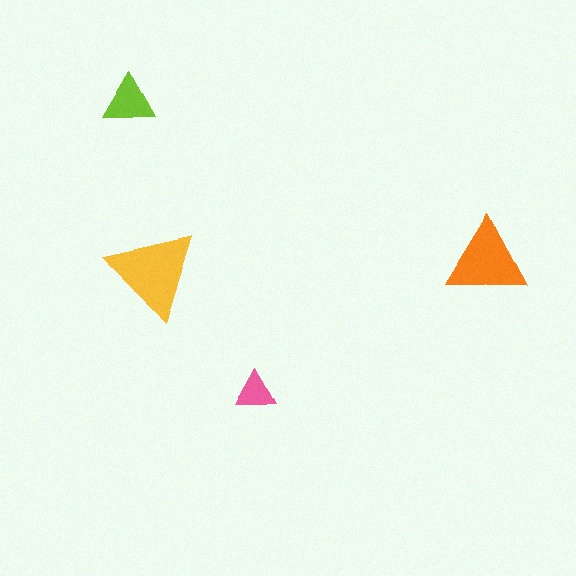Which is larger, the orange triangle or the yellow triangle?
The yellow one.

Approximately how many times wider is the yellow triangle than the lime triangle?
About 1.5 times wider.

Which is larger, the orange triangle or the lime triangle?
The orange one.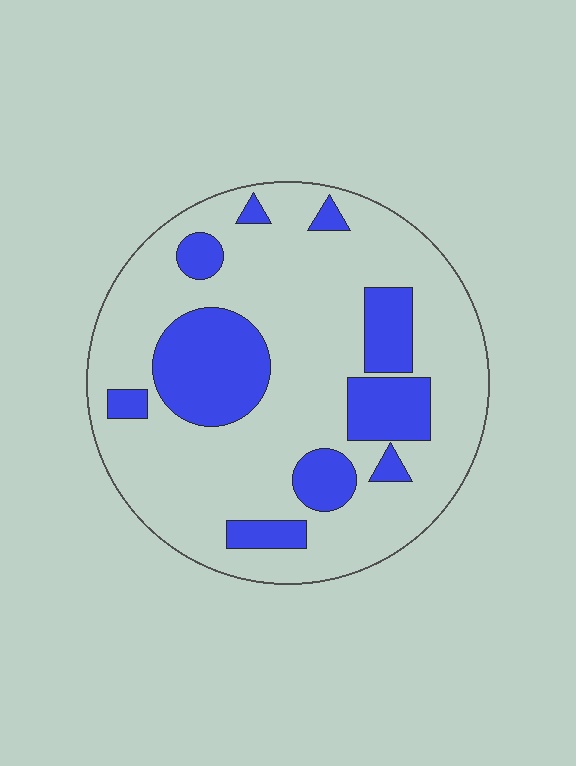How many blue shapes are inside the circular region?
10.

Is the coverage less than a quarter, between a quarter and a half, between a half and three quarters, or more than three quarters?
Less than a quarter.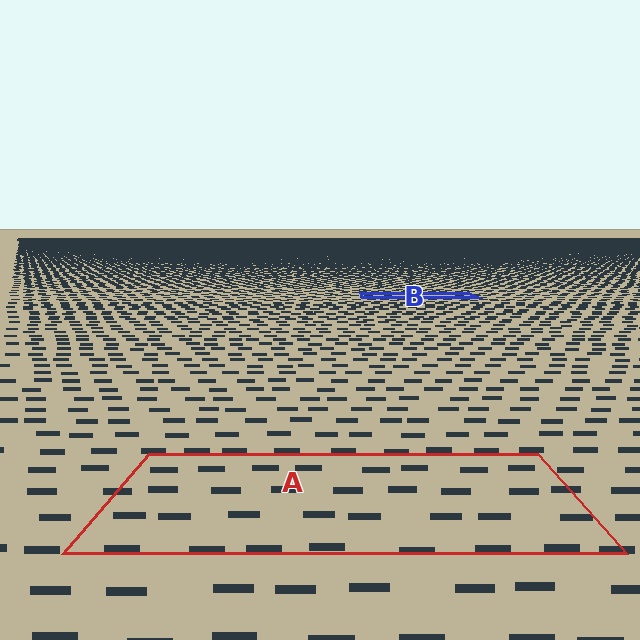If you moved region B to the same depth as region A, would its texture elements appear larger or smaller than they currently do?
They would appear larger. At a closer depth, the same texture elements are projected at a bigger on-screen size.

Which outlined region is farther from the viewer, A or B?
Region B is farther from the viewer — the texture elements inside it appear smaller and more densely packed.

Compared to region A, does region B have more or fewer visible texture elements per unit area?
Region B has more texture elements per unit area — they are packed more densely because it is farther away.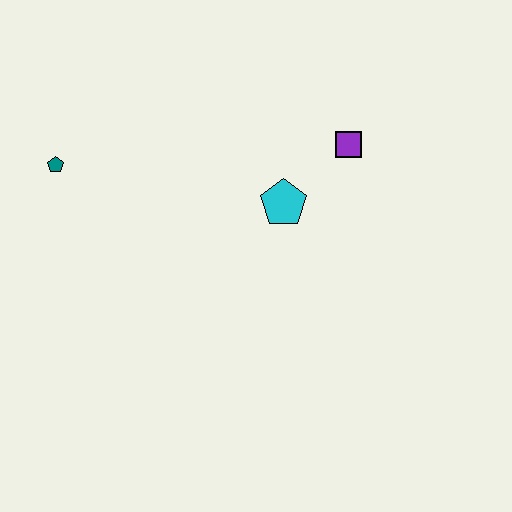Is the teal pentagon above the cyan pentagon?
Yes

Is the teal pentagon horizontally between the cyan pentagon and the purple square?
No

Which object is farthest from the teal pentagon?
The purple square is farthest from the teal pentagon.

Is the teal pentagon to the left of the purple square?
Yes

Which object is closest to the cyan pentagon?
The purple square is closest to the cyan pentagon.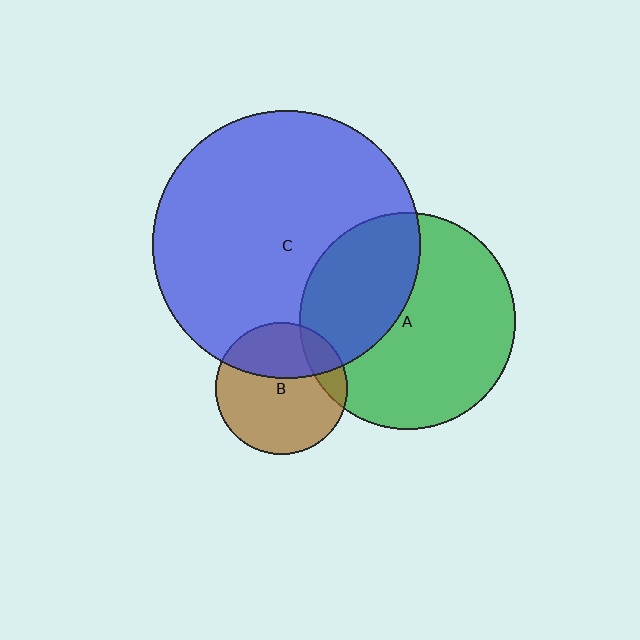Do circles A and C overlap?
Yes.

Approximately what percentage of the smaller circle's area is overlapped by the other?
Approximately 35%.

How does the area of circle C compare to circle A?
Approximately 1.5 times.